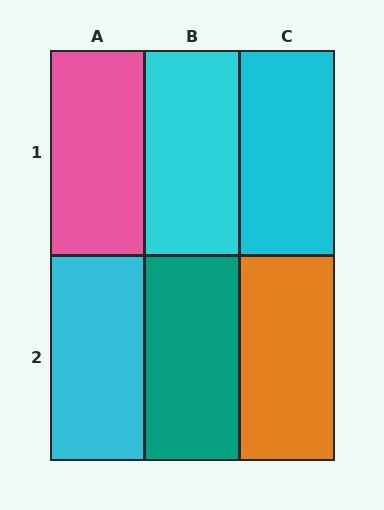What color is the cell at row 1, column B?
Cyan.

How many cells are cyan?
3 cells are cyan.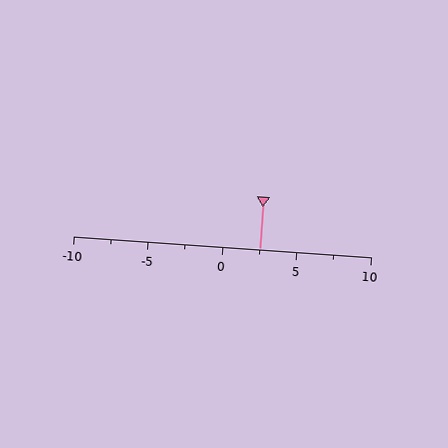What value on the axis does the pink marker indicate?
The marker indicates approximately 2.5.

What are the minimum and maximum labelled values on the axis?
The axis runs from -10 to 10.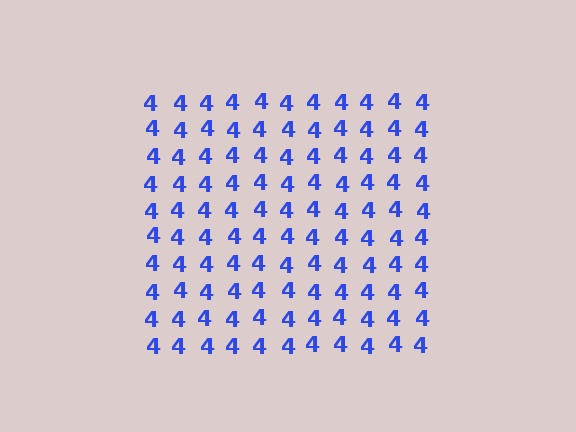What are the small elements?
The small elements are digit 4's.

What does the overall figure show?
The overall figure shows a square.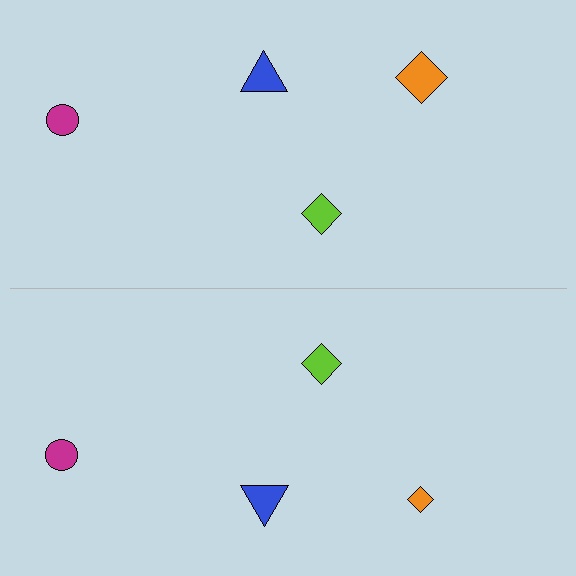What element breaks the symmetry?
The orange diamond on the bottom side has a different size than its mirror counterpart.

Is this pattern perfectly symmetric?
No, the pattern is not perfectly symmetric. The orange diamond on the bottom side has a different size than its mirror counterpart.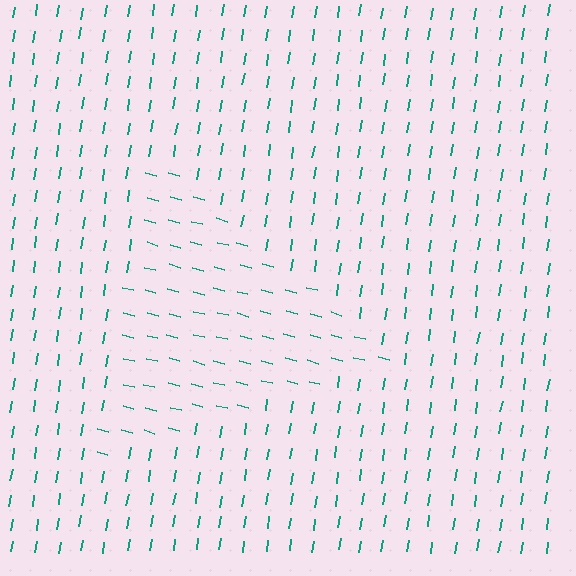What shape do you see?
I see a triangle.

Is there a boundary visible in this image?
Yes, there is a texture boundary formed by a change in line orientation.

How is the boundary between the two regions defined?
The boundary is defined purely by a change in line orientation (approximately 84 degrees difference). All lines are the same color and thickness.